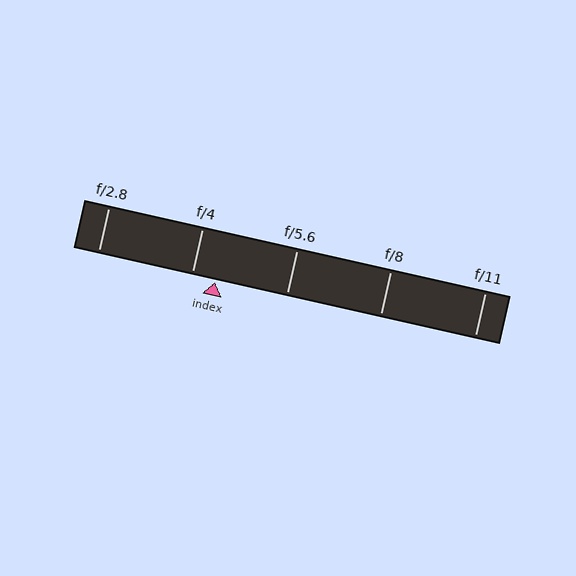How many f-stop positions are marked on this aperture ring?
There are 5 f-stop positions marked.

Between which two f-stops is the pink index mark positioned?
The index mark is between f/4 and f/5.6.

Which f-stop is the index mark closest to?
The index mark is closest to f/4.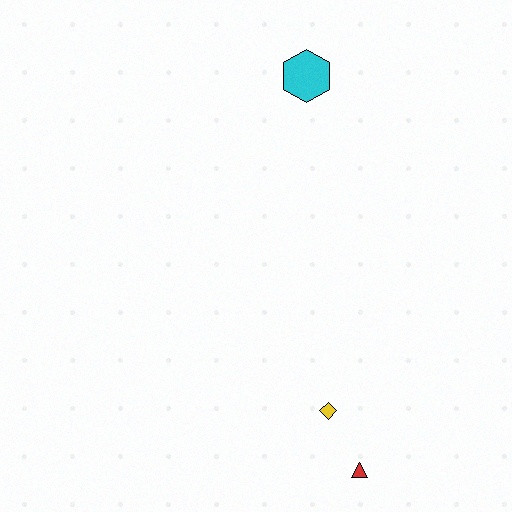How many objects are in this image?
There are 3 objects.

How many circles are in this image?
There are no circles.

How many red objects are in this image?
There is 1 red object.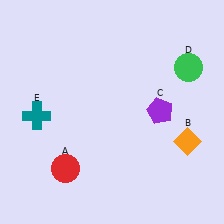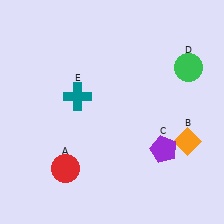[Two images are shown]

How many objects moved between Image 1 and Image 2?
2 objects moved between the two images.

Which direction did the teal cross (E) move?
The teal cross (E) moved right.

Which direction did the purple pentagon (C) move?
The purple pentagon (C) moved down.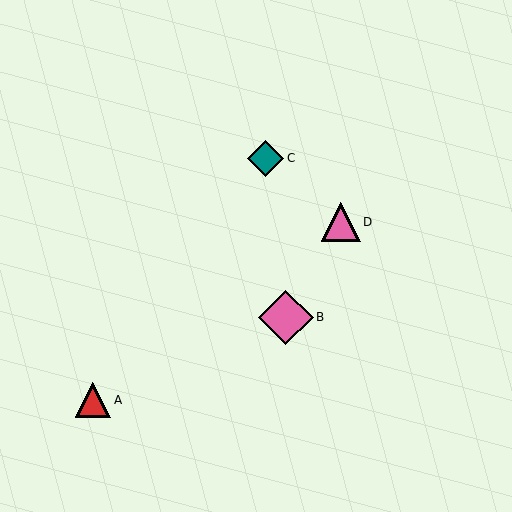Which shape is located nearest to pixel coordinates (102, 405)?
The red triangle (labeled A) at (93, 400) is nearest to that location.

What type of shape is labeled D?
Shape D is a pink triangle.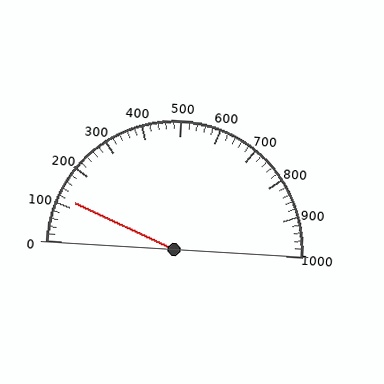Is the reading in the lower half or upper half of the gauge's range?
The reading is in the lower half of the range (0 to 1000).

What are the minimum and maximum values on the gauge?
The gauge ranges from 0 to 1000.